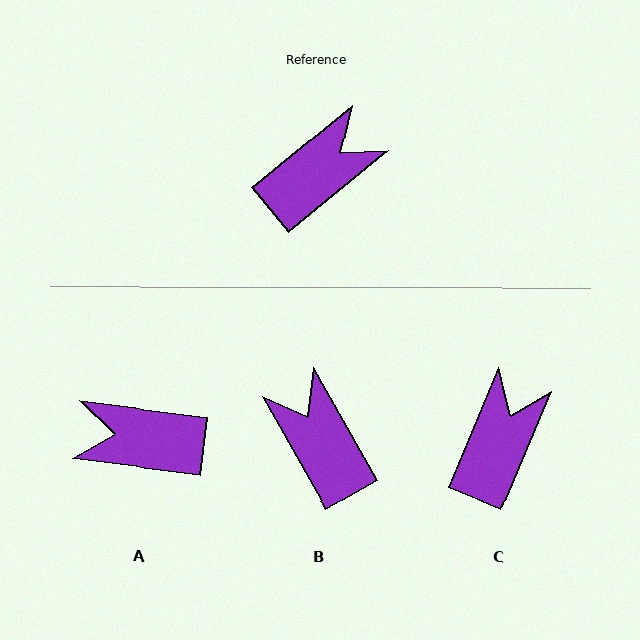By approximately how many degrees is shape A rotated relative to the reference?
Approximately 133 degrees counter-clockwise.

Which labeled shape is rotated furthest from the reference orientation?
A, about 133 degrees away.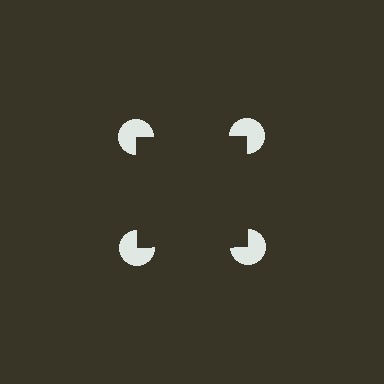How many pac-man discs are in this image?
There are 4 — one at each vertex of the illusory square.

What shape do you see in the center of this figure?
An illusory square — its edges are inferred from the aligned wedge cuts in the pac-man discs, not physically drawn.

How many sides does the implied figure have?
4 sides.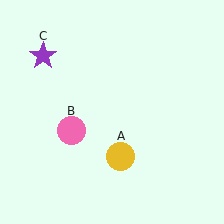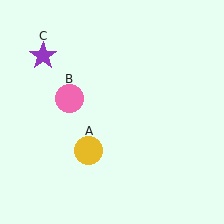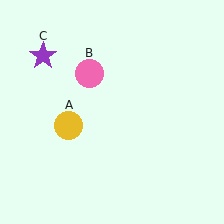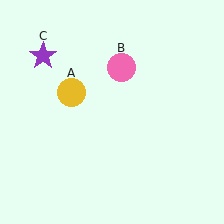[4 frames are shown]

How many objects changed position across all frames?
2 objects changed position: yellow circle (object A), pink circle (object B).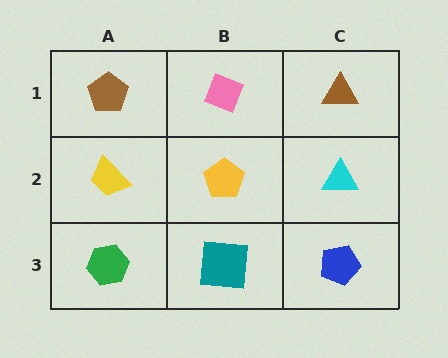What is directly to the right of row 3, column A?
A teal square.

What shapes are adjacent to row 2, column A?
A brown pentagon (row 1, column A), a green hexagon (row 3, column A), a yellow pentagon (row 2, column B).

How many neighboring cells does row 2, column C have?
3.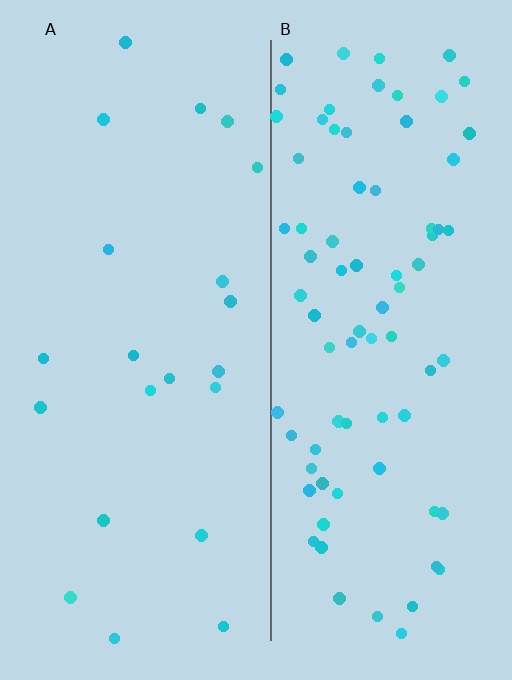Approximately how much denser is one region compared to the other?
Approximately 3.8× — region B over region A.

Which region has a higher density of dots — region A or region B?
B (the right).